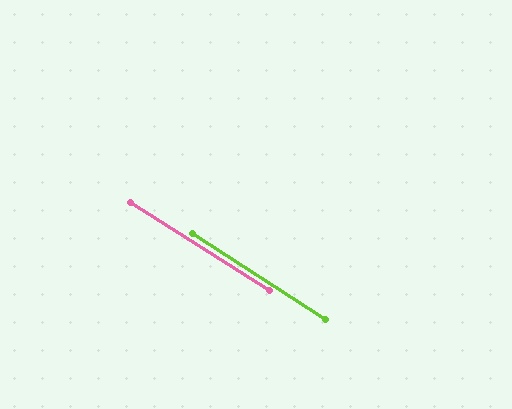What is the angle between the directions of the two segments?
Approximately 1 degree.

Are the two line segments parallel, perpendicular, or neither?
Parallel — their directions differ by only 0.6°.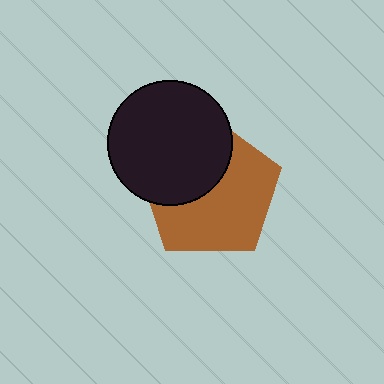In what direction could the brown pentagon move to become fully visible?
The brown pentagon could move toward the lower-right. That would shift it out from behind the black circle entirely.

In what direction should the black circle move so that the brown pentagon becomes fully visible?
The black circle should move toward the upper-left. That is the shortest direction to clear the overlap and leave the brown pentagon fully visible.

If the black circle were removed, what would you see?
You would see the complete brown pentagon.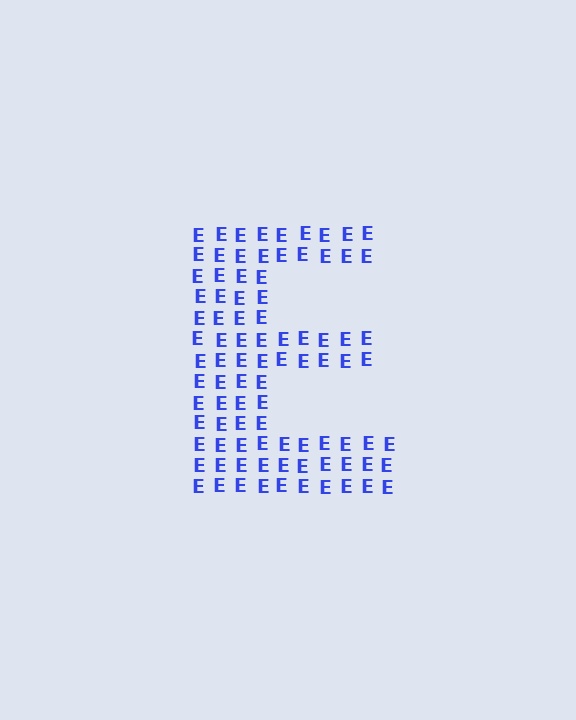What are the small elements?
The small elements are letter E's.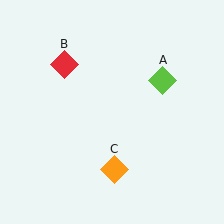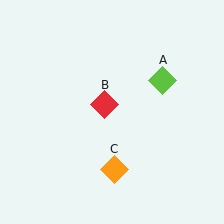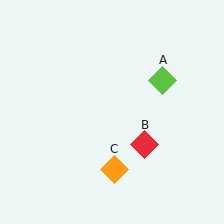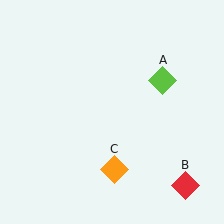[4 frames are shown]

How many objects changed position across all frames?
1 object changed position: red diamond (object B).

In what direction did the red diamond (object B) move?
The red diamond (object B) moved down and to the right.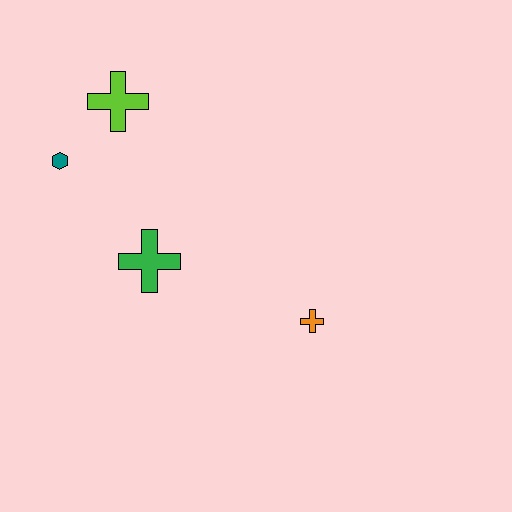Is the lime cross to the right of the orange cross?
No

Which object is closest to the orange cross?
The green cross is closest to the orange cross.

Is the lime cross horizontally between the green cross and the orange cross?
No